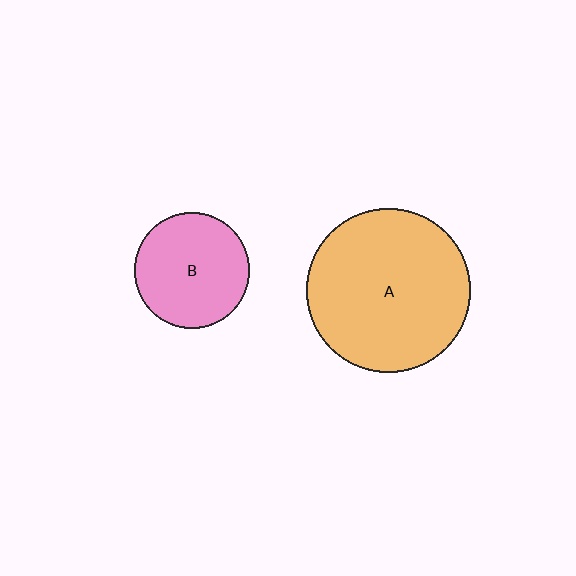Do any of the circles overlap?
No, none of the circles overlap.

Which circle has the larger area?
Circle A (orange).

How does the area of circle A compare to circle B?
Approximately 2.0 times.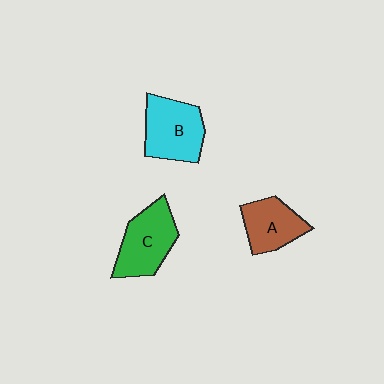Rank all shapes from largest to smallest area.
From largest to smallest: B (cyan), C (green), A (brown).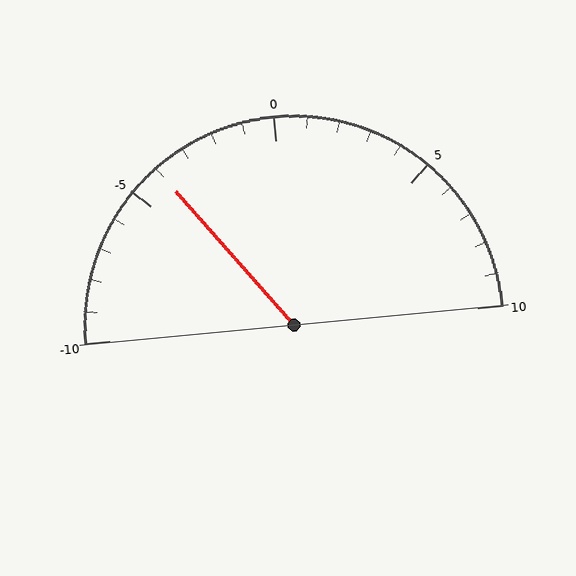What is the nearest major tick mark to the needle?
The nearest major tick mark is -5.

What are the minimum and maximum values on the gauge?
The gauge ranges from -10 to 10.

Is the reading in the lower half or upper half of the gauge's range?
The reading is in the lower half of the range (-10 to 10).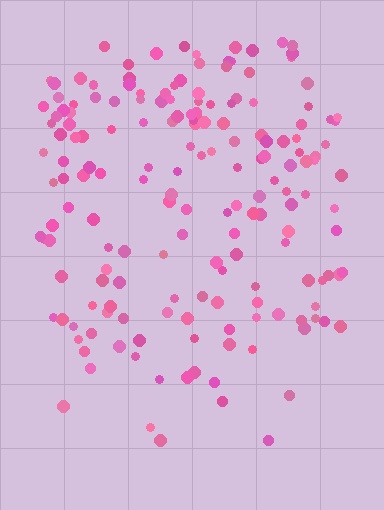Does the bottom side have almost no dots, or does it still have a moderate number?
Still a moderate number, just noticeably fewer than the top.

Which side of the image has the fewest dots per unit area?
The bottom.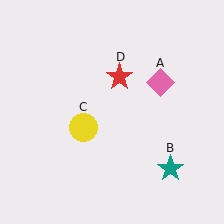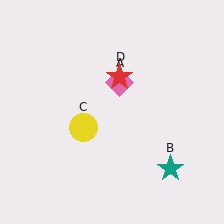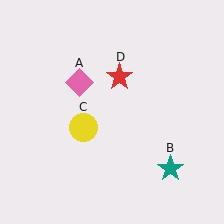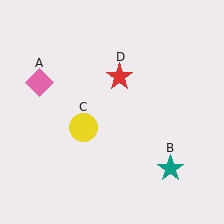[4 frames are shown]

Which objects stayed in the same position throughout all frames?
Teal star (object B) and yellow circle (object C) and red star (object D) remained stationary.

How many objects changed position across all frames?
1 object changed position: pink diamond (object A).